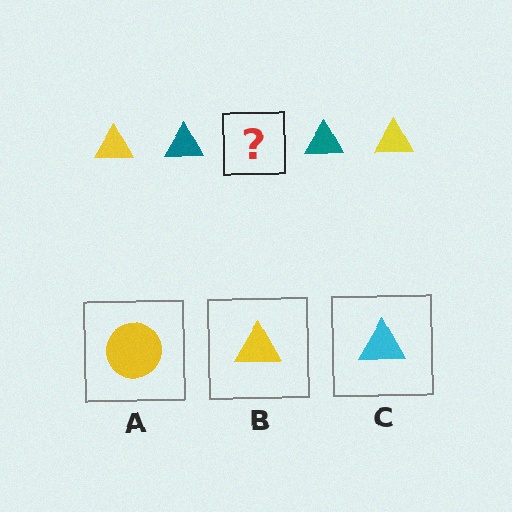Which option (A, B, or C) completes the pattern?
B.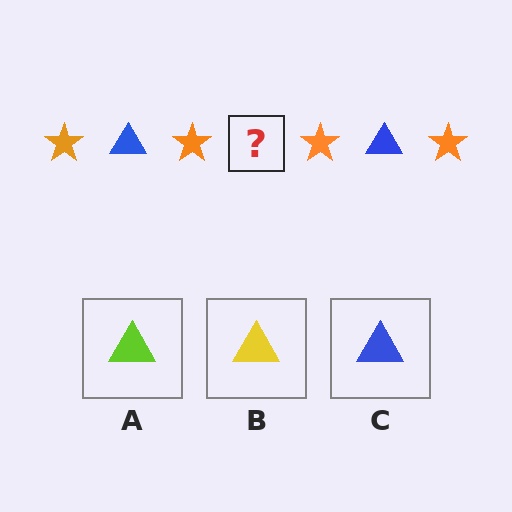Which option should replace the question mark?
Option C.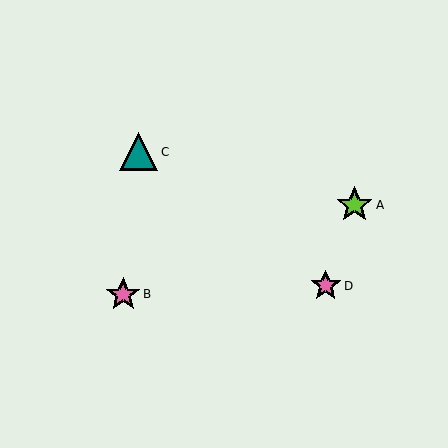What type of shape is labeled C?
Shape C is a teal triangle.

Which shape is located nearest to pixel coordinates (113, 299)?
The pink star (labeled B) at (123, 294) is nearest to that location.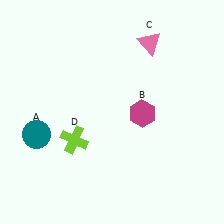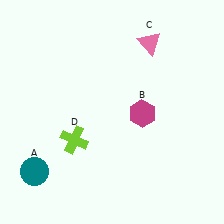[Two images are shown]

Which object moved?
The teal circle (A) moved down.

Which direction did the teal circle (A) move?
The teal circle (A) moved down.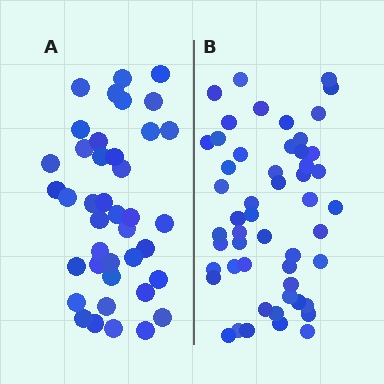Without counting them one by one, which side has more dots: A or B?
Region B (the right region) has more dots.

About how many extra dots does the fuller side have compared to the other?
Region B has roughly 12 or so more dots than region A.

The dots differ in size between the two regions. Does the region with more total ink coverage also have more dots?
No. Region A has more total ink coverage because its dots are larger, but region B actually contains more individual dots. Total area can be misleading — the number of items is what matters here.